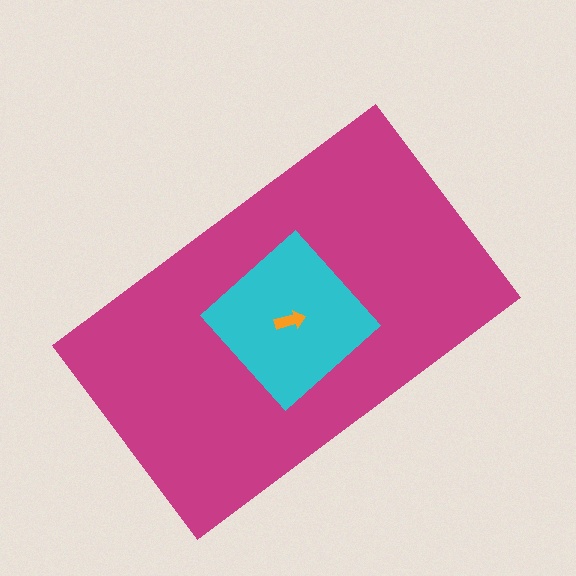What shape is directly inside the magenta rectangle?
The cyan diamond.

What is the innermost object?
The orange arrow.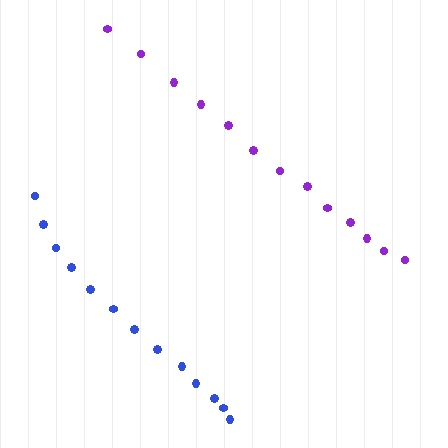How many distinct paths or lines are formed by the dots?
There are 2 distinct paths.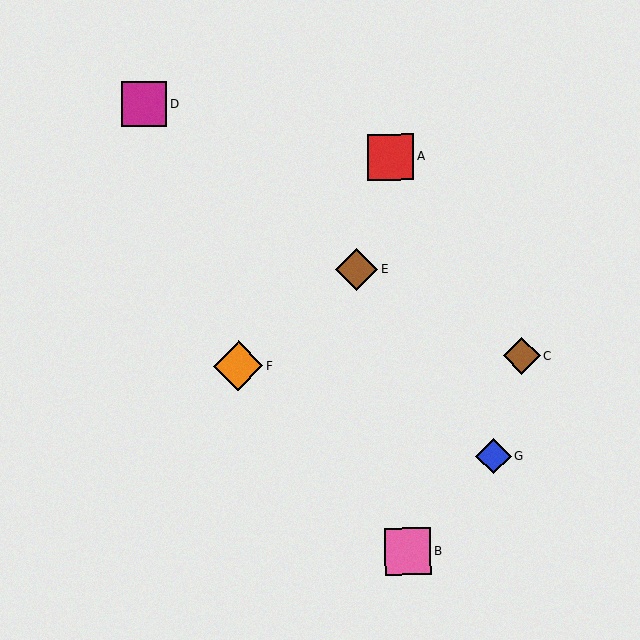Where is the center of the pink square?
The center of the pink square is at (408, 551).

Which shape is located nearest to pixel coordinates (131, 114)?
The magenta square (labeled D) at (144, 104) is nearest to that location.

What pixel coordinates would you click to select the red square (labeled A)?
Click at (391, 157) to select the red square A.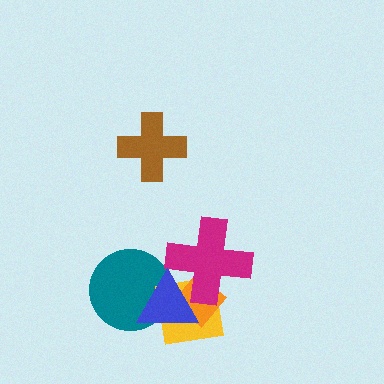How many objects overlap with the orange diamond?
3 objects overlap with the orange diamond.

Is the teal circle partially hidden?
Yes, it is partially covered by another shape.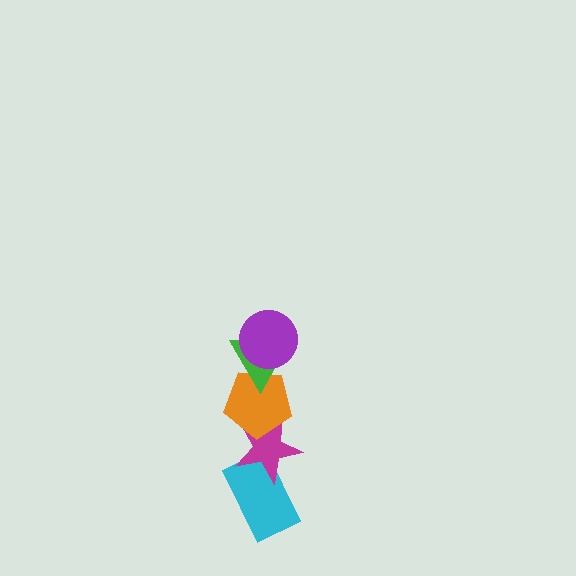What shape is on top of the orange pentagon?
The green triangle is on top of the orange pentagon.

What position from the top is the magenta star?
The magenta star is 4th from the top.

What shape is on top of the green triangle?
The purple circle is on top of the green triangle.